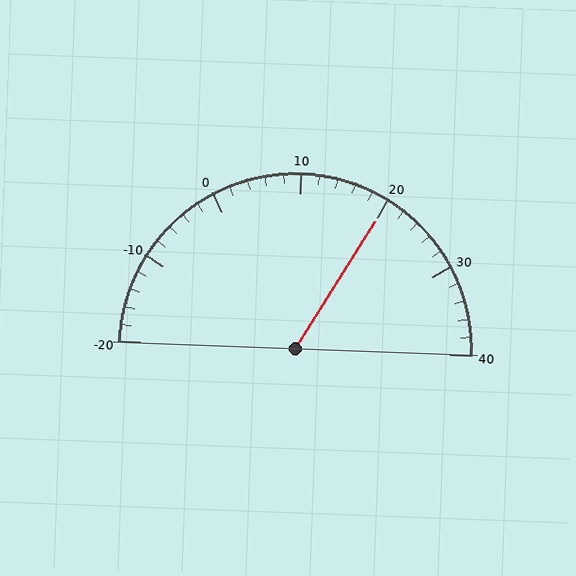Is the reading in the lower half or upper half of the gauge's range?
The reading is in the upper half of the range (-20 to 40).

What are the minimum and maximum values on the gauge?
The gauge ranges from -20 to 40.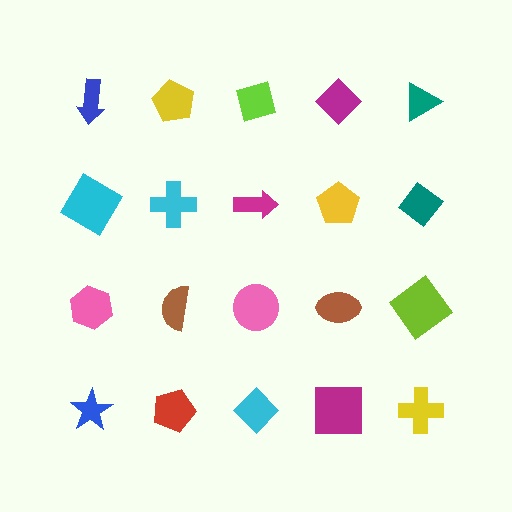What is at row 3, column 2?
A brown semicircle.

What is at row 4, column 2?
A red pentagon.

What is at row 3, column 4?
A brown ellipse.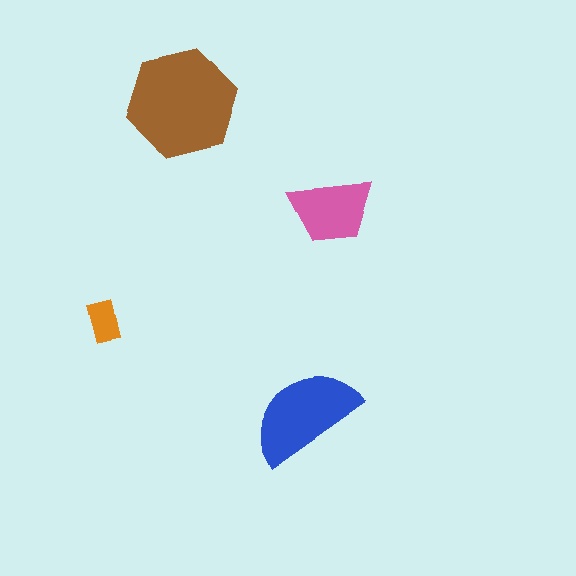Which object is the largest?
The brown hexagon.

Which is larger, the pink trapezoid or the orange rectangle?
The pink trapezoid.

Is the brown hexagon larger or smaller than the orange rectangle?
Larger.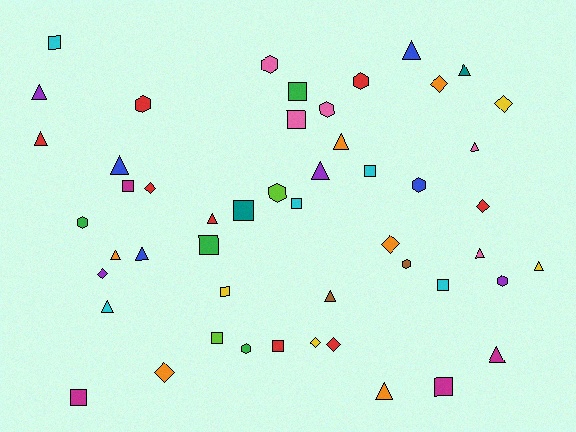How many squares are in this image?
There are 14 squares.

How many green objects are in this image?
There are 4 green objects.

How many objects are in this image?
There are 50 objects.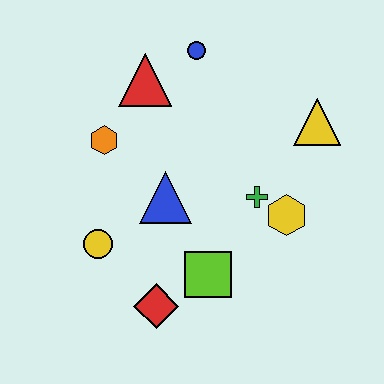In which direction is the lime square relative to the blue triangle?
The lime square is below the blue triangle.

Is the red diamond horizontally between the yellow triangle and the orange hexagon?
Yes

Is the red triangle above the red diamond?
Yes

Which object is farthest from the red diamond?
The blue circle is farthest from the red diamond.